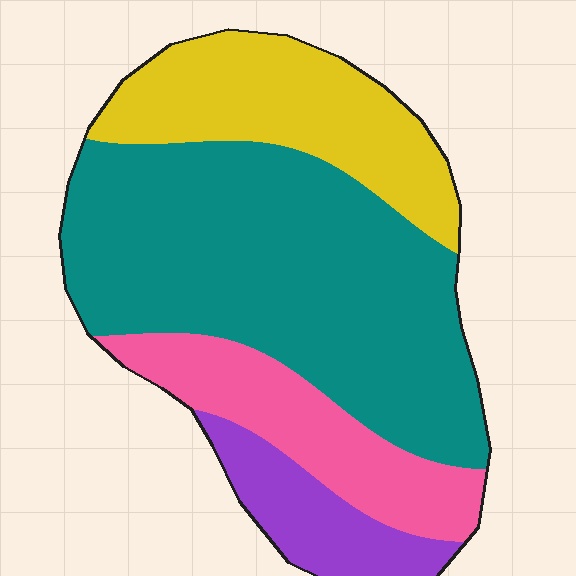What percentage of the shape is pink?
Pink takes up less than a quarter of the shape.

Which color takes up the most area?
Teal, at roughly 50%.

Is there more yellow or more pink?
Yellow.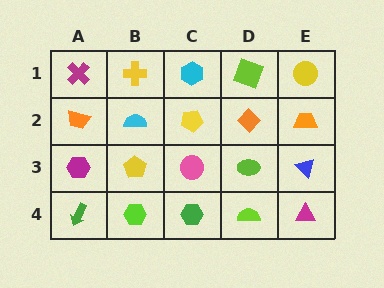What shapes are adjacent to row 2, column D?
A lime square (row 1, column D), a lime ellipse (row 3, column D), a yellow pentagon (row 2, column C), an orange trapezoid (row 2, column E).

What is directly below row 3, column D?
A lime semicircle.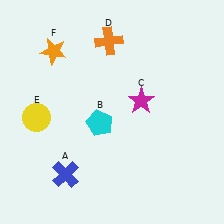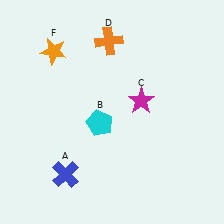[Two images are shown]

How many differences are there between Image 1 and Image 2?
There is 1 difference between the two images.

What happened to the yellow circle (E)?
The yellow circle (E) was removed in Image 2. It was in the bottom-left area of Image 1.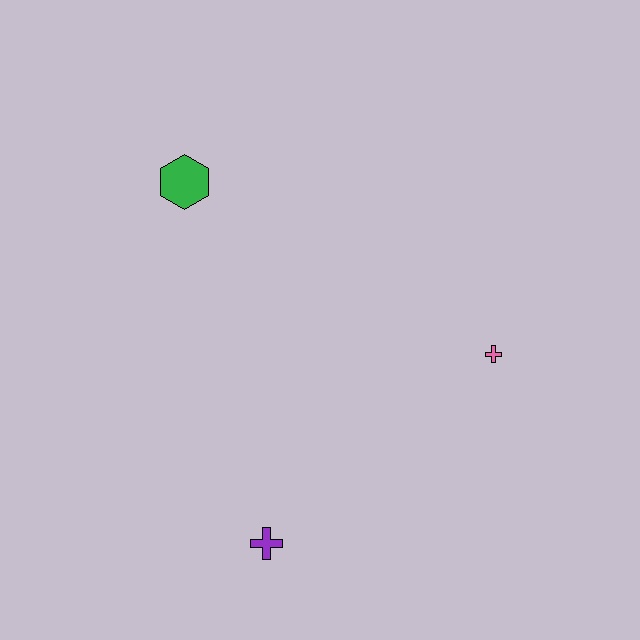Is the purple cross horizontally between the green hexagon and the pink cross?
Yes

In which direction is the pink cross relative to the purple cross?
The pink cross is to the right of the purple cross.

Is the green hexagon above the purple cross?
Yes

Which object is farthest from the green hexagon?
The purple cross is farthest from the green hexagon.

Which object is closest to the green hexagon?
The pink cross is closest to the green hexagon.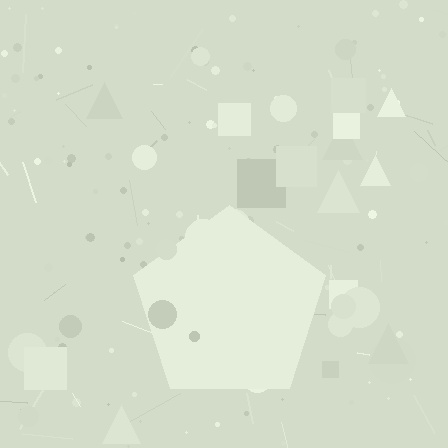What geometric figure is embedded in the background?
A pentagon is embedded in the background.